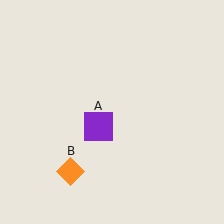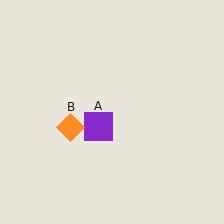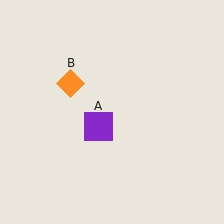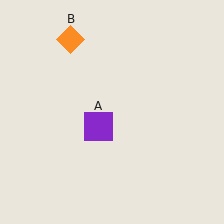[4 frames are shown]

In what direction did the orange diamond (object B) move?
The orange diamond (object B) moved up.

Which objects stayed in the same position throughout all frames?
Purple square (object A) remained stationary.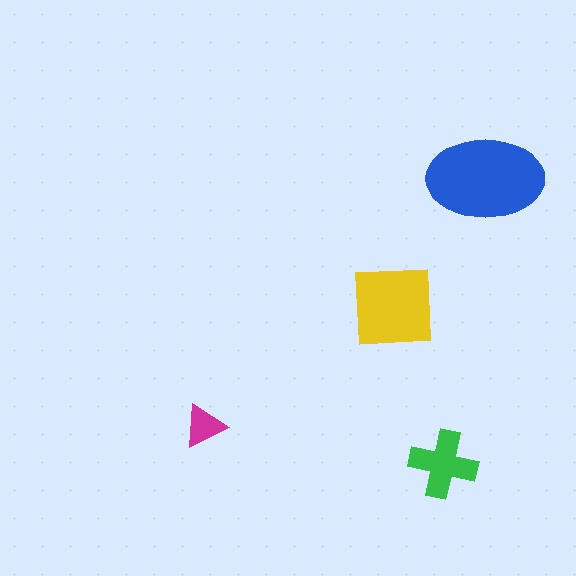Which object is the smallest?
The magenta triangle.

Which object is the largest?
The blue ellipse.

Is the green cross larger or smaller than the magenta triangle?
Larger.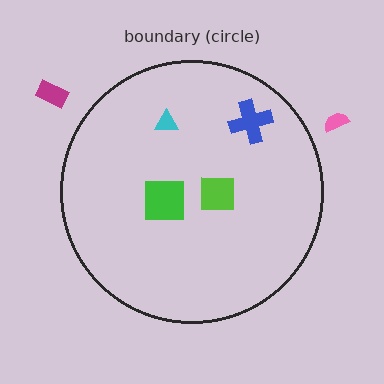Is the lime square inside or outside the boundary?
Inside.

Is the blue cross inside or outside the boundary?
Inside.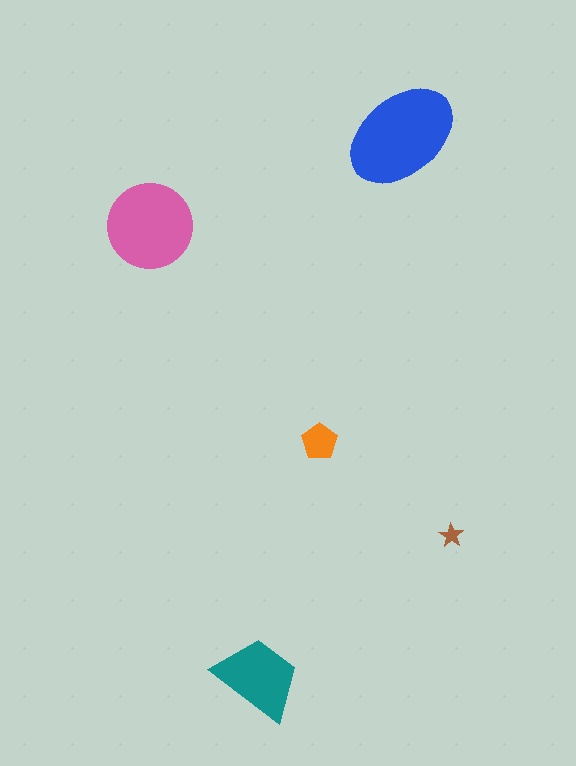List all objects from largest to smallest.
The blue ellipse, the pink circle, the teal trapezoid, the orange pentagon, the brown star.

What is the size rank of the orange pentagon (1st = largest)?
4th.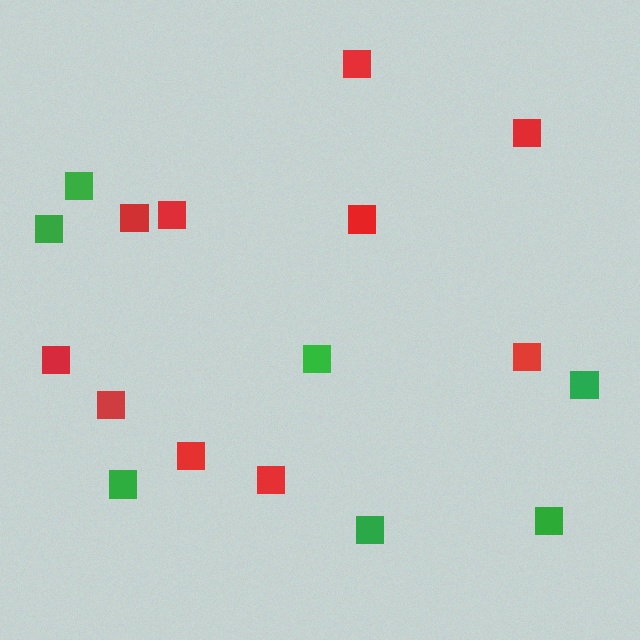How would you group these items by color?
There are 2 groups: one group of green squares (7) and one group of red squares (10).